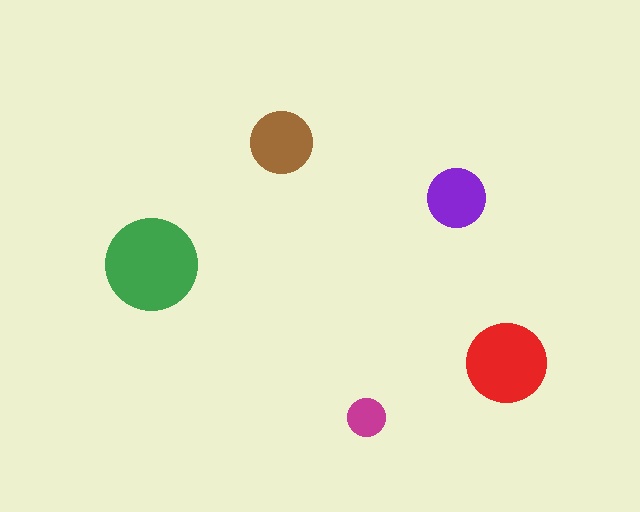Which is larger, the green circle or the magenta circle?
The green one.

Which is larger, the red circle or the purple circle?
The red one.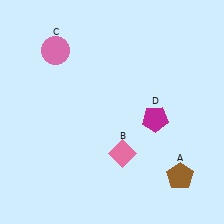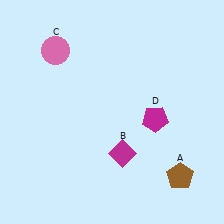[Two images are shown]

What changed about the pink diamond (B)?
In Image 1, B is pink. In Image 2, it changed to magenta.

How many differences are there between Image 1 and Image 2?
There is 1 difference between the two images.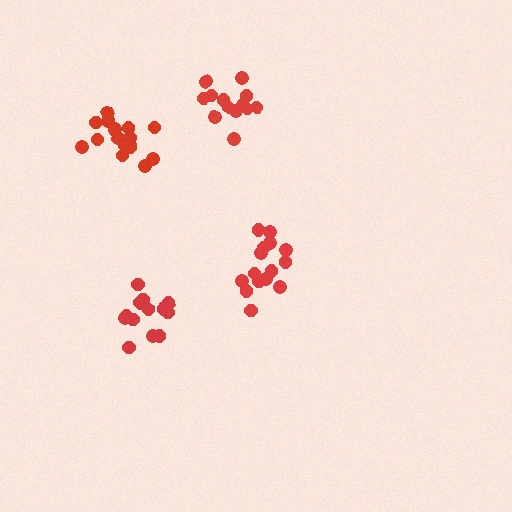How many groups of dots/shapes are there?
There are 4 groups.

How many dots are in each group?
Group 1: 13 dots, Group 2: 13 dots, Group 3: 18 dots, Group 4: 15 dots (59 total).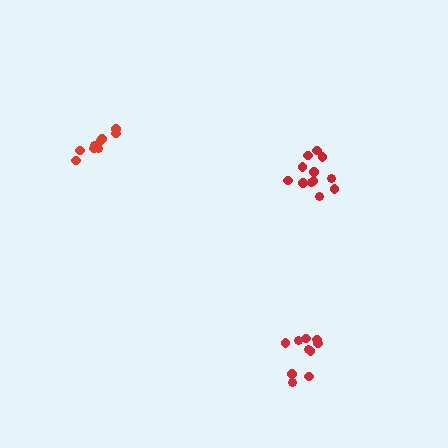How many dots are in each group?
Group 1: 12 dots, Group 2: 10 dots, Group 3: 9 dots (31 total).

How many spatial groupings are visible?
There are 3 spatial groupings.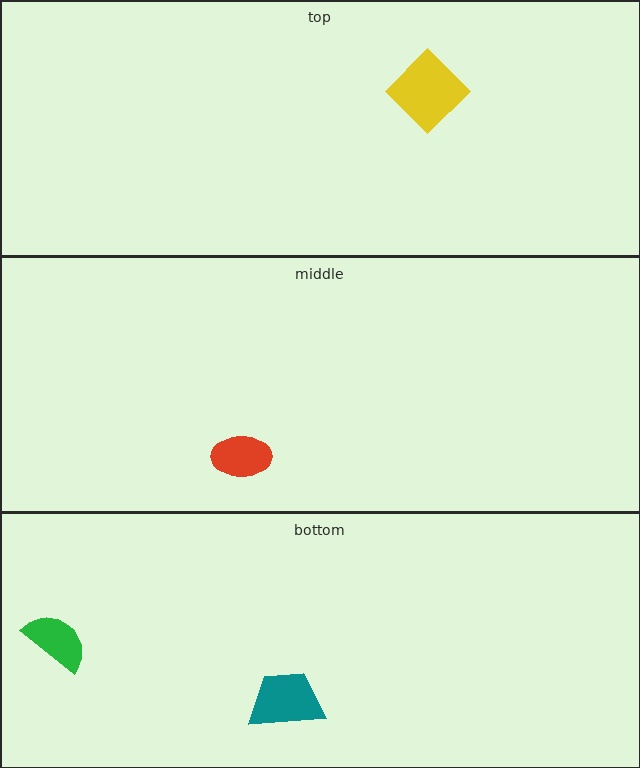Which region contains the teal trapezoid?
The bottom region.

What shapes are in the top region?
The yellow diamond.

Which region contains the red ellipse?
The middle region.